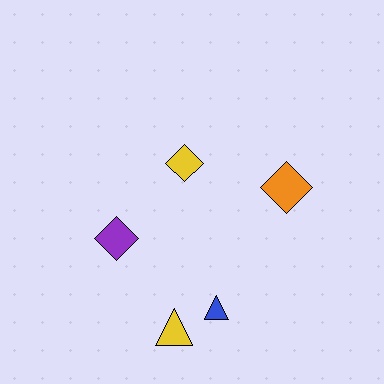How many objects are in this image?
There are 5 objects.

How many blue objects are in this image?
There is 1 blue object.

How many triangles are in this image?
There are 2 triangles.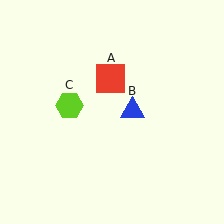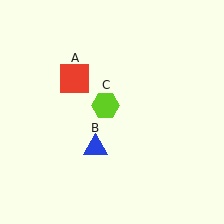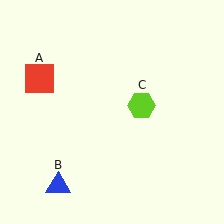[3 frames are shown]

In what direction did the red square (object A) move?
The red square (object A) moved left.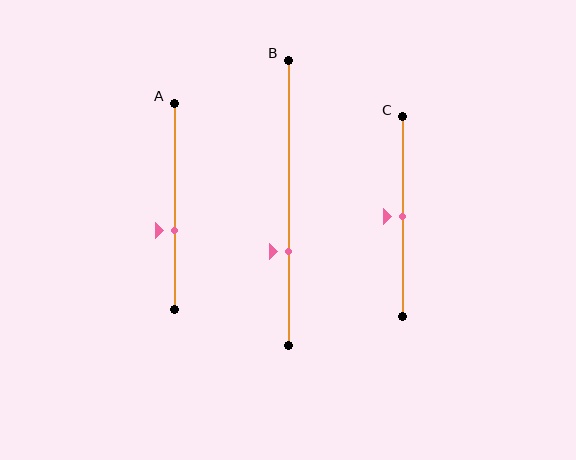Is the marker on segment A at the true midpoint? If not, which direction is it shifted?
No, the marker on segment A is shifted downward by about 11% of the segment length.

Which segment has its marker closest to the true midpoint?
Segment C has its marker closest to the true midpoint.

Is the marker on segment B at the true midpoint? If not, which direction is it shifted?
No, the marker on segment B is shifted downward by about 17% of the segment length.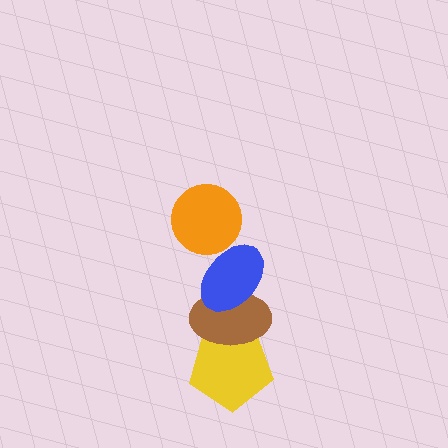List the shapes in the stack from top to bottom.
From top to bottom: the orange circle, the blue ellipse, the brown ellipse, the yellow pentagon.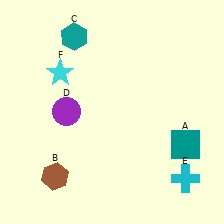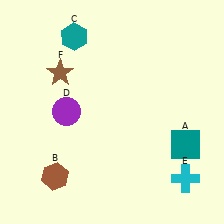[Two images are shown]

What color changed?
The star (F) changed from cyan in Image 1 to brown in Image 2.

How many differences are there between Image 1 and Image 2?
There is 1 difference between the two images.